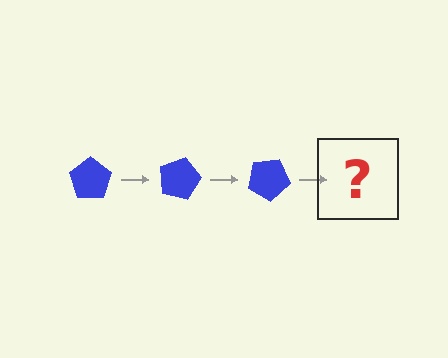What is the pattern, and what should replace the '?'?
The pattern is that the pentagon rotates 15 degrees each step. The '?' should be a blue pentagon rotated 45 degrees.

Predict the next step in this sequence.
The next step is a blue pentagon rotated 45 degrees.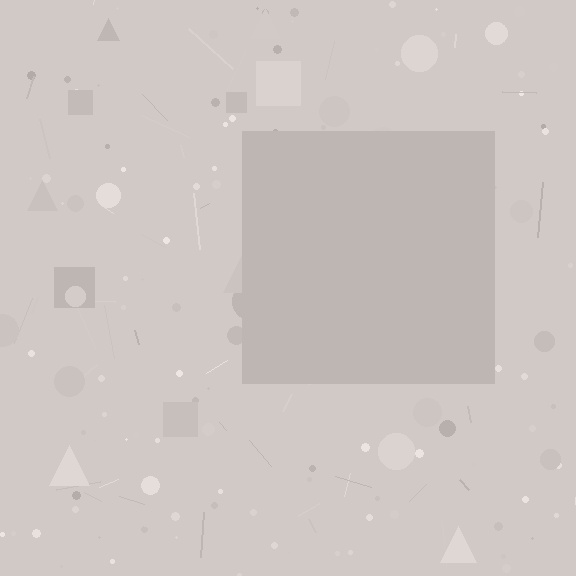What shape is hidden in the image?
A square is hidden in the image.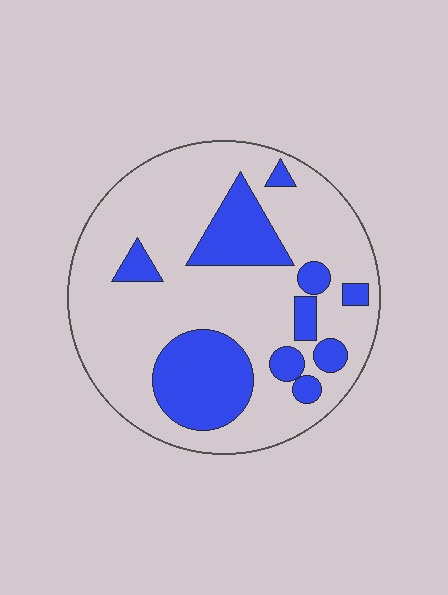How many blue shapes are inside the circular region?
10.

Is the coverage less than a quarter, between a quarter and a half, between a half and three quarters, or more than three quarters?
Between a quarter and a half.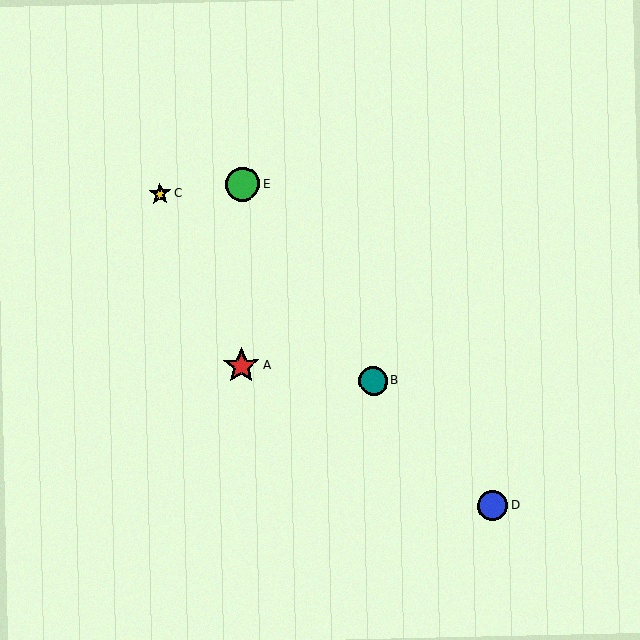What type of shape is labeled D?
Shape D is a blue circle.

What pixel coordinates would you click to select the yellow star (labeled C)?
Click at (160, 194) to select the yellow star C.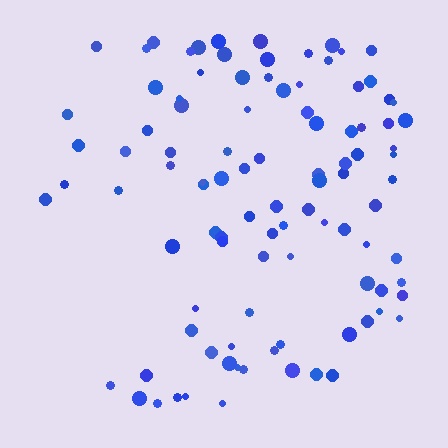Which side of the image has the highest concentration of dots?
The right.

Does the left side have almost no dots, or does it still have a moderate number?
Still a moderate number, just noticeably fewer than the right.